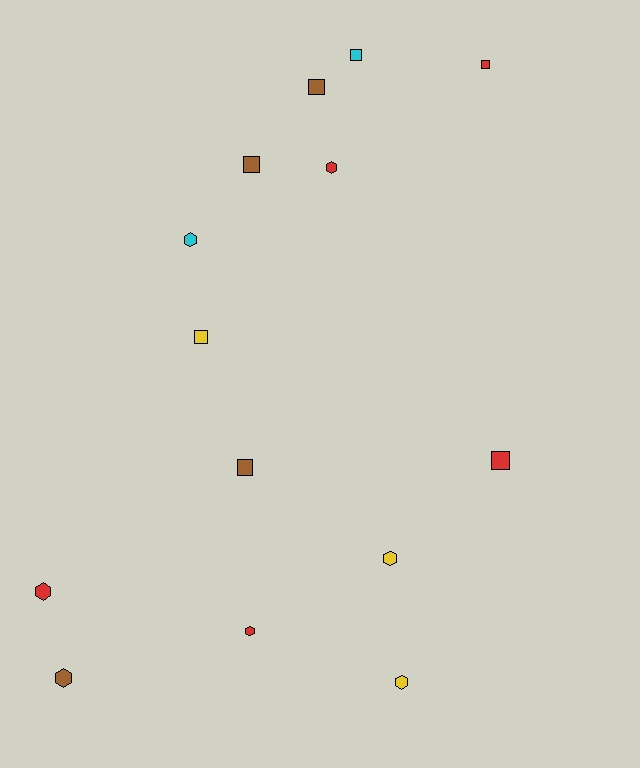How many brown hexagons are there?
There is 1 brown hexagon.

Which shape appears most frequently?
Hexagon, with 7 objects.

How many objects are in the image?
There are 14 objects.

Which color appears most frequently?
Red, with 5 objects.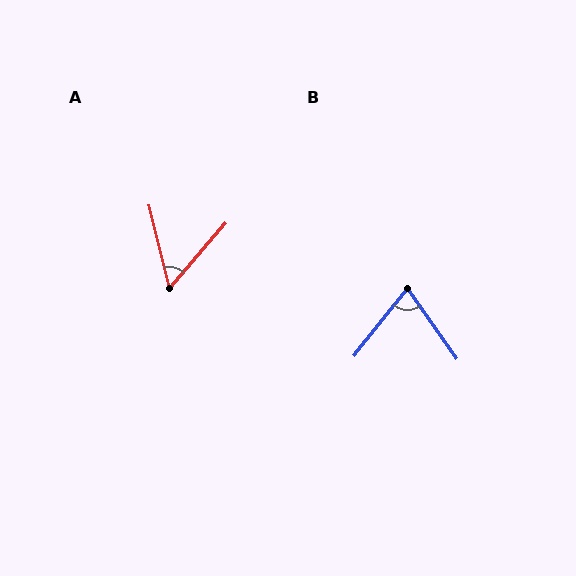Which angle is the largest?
B, at approximately 73 degrees.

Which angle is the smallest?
A, at approximately 54 degrees.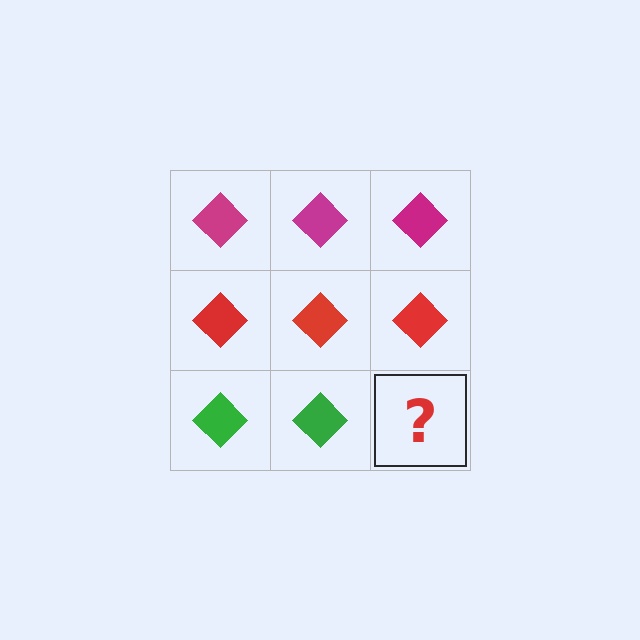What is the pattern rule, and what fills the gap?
The rule is that each row has a consistent color. The gap should be filled with a green diamond.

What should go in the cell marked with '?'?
The missing cell should contain a green diamond.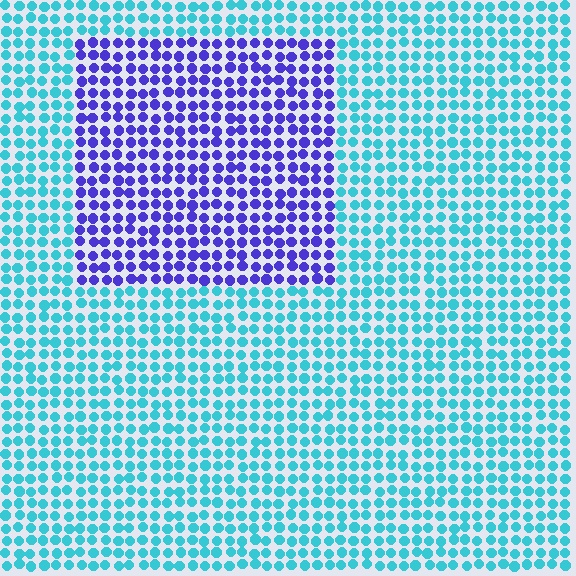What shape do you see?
I see a rectangle.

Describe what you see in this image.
The image is filled with small cyan elements in a uniform arrangement. A rectangle-shaped region is visible where the elements are tinted to a slightly different hue, forming a subtle color boundary.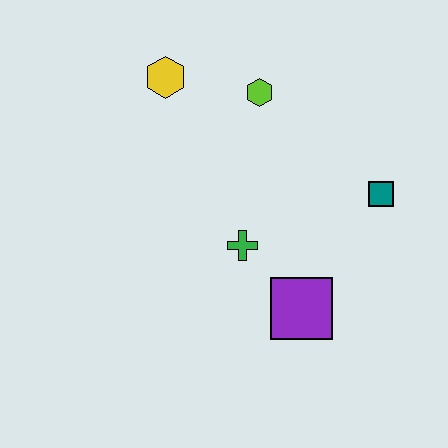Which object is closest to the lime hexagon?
The yellow hexagon is closest to the lime hexagon.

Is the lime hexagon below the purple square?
No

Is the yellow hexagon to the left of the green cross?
Yes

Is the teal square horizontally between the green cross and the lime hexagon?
No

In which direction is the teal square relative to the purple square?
The teal square is above the purple square.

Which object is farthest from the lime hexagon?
The purple square is farthest from the lime hexagon.